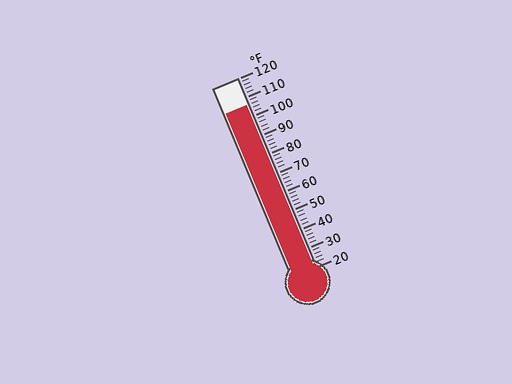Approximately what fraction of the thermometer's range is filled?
The thermometer is filled to approximately 85% of its range.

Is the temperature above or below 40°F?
The temperature is above 40°F.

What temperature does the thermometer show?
The thermometer shows approximately 106°F.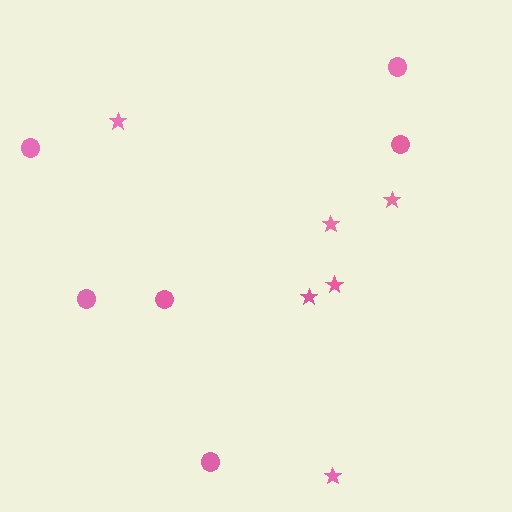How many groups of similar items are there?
There are 2 groups: one group of circles (6) and one group of stars (6).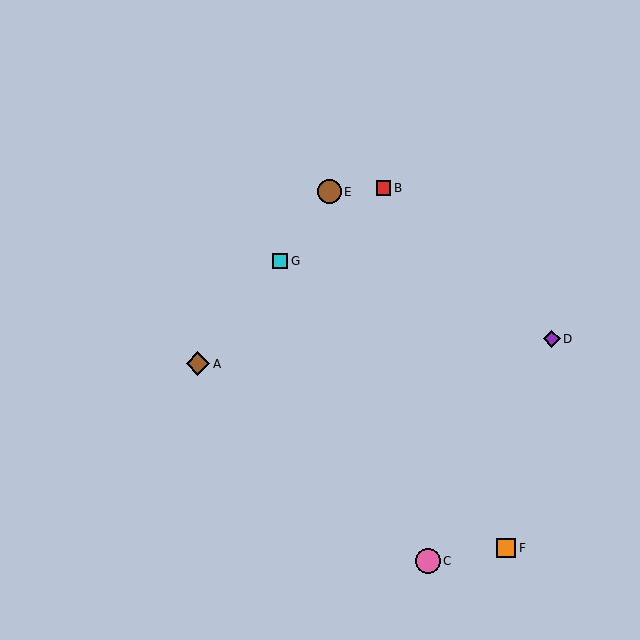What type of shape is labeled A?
Shape A is a brown diamond.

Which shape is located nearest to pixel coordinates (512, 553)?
The orange square (labeled F) at (506, 548) is nearest to that location.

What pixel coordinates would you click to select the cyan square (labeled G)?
Click at (280, 261) to select the cyan square G.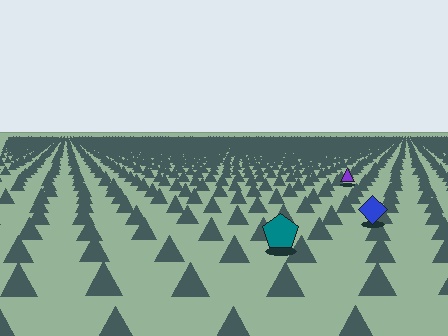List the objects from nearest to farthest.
From nearest to farthest: the teal pentagon, the blue diamond, the purple triangle.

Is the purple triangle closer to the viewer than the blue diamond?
No. The blue diamond is closer — you can tell from the texture gradient: the ground texture is coarser near it.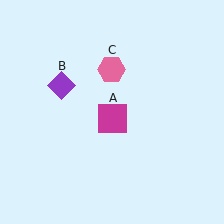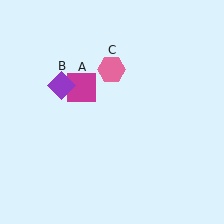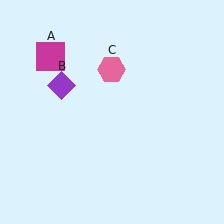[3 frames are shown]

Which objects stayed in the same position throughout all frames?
Purple diamond (object B) and pink hexagon (object C) remained stationary.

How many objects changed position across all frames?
1 object changed position: magenta square (object A).